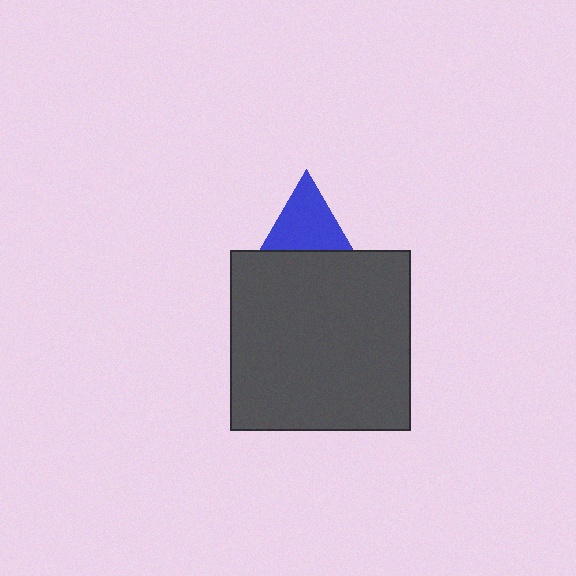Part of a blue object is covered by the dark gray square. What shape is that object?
It is a triangle.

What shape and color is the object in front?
The object in front is a dark gray square.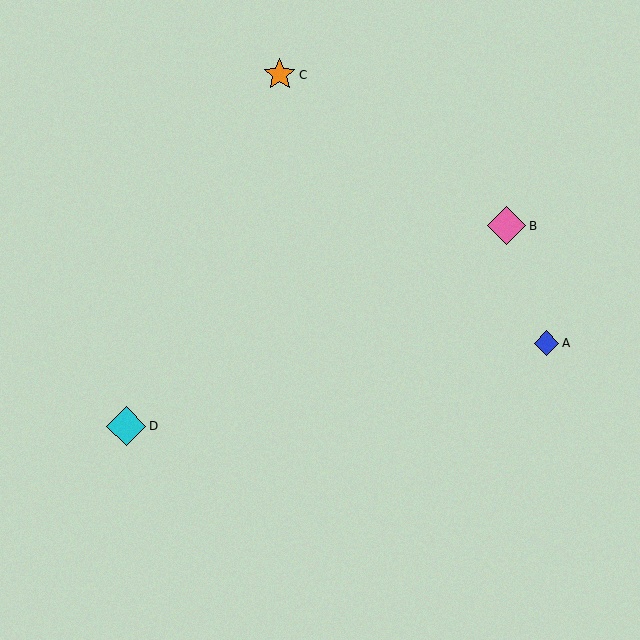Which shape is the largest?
The cyan diamond (labeled D) is the largest.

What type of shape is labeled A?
Shape A is a blue diamond.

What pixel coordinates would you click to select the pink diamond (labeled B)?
Click at (507, 226) to select the pink diamond B.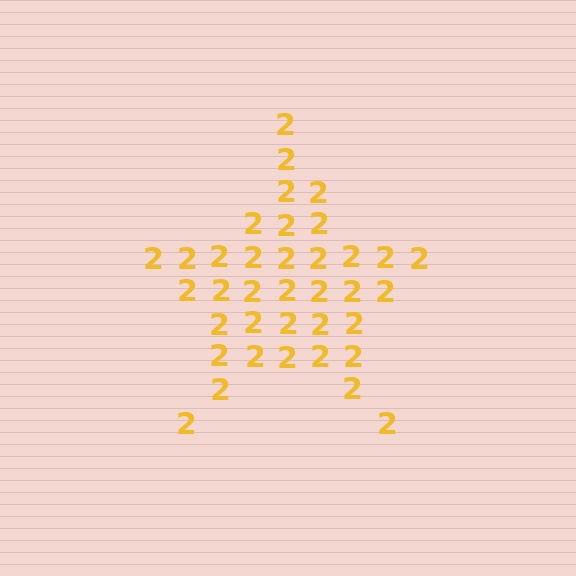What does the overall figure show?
The overall figure shows a star.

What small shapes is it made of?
It is made of small digit 2's.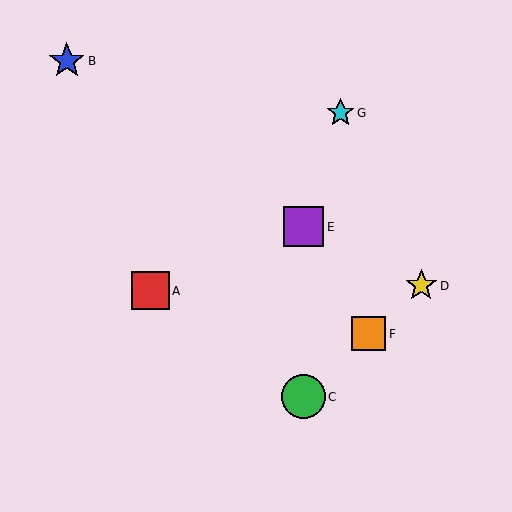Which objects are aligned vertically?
Objects C, E are aligned vertically.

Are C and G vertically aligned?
No, C is at x≈303 and G is at x≈340.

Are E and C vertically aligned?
Yes, both are at x≈303.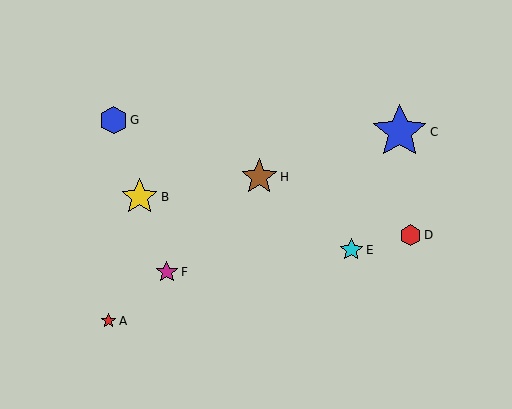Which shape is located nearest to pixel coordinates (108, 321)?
The red star (labeled A) at (108, 321) is nearest to that location.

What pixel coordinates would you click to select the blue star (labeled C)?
Click at (400, 132) to select the blue star C.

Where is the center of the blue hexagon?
The center of the blue hexagon is at (113, 120).